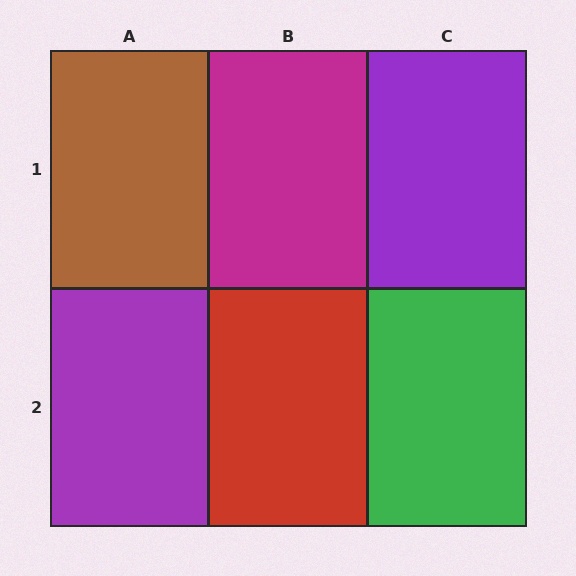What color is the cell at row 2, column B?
Red.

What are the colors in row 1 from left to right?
Brown, magenta, purple.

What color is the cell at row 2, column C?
Green.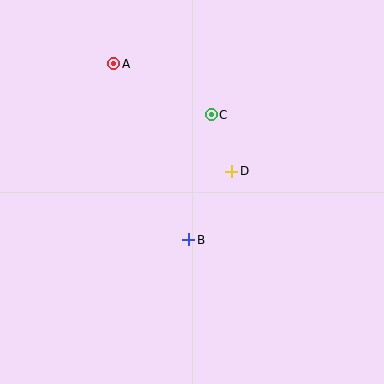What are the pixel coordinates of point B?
Point B is at (188, 240).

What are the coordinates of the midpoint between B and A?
The midpoint between B and A is at (151, 152).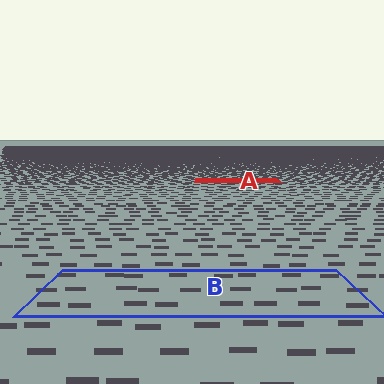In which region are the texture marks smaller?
The texture marks are smaller in region A, because it is farther away.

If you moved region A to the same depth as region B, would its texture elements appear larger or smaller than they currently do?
They would appear larger. At a closer depth, the same texture elements are projected at a bigger on-screen size.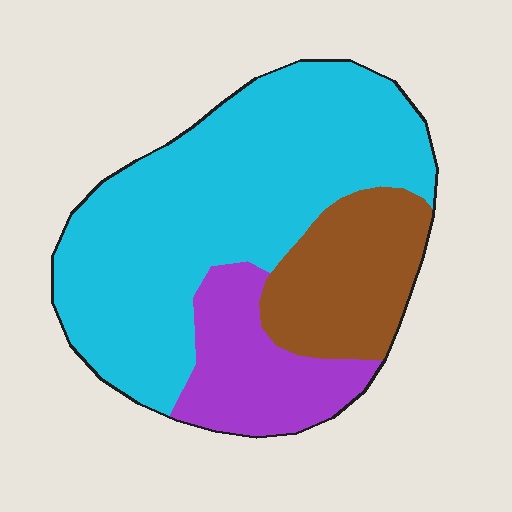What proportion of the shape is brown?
Brown covers roughly 20% of the shape.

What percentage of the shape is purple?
Purple takes up less than a quarter of the shape.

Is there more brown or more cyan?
Cyan.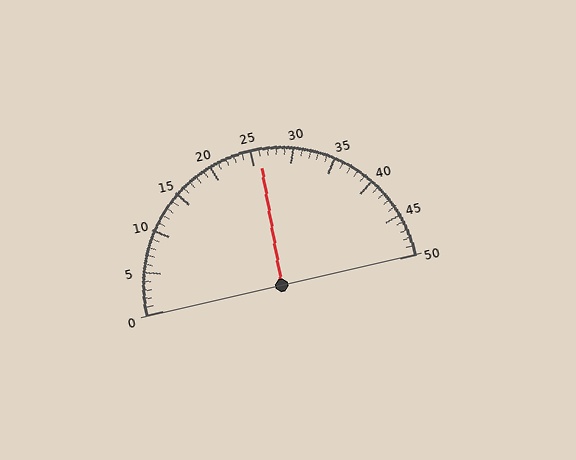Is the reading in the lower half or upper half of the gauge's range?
The reading is in the upper half of the range (0 to 50).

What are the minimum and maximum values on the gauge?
The gauge ranges from 0 to 50.